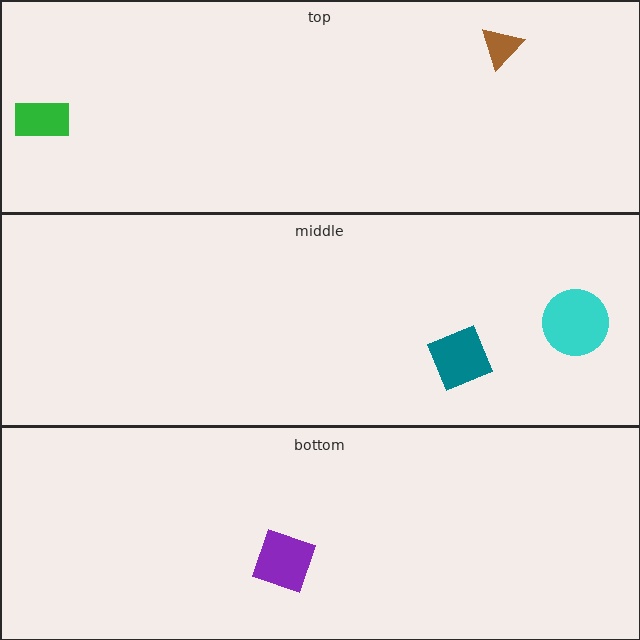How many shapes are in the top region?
2.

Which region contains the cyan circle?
The middle region.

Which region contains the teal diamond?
The middle region.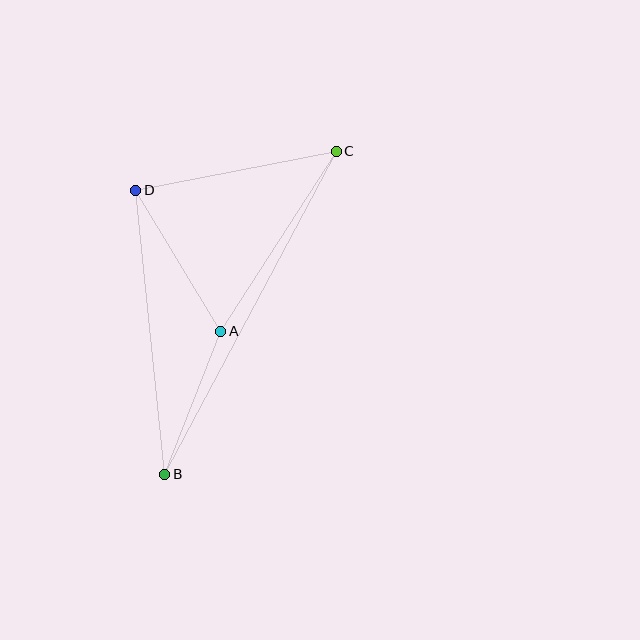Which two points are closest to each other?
Points A and B are closest to each other.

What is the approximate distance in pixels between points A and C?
The distance between A and C is approximately 214 pixels.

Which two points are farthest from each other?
Points B and C are farthest from each other.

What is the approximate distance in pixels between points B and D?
The distance between B and D is approximately 285 pixels.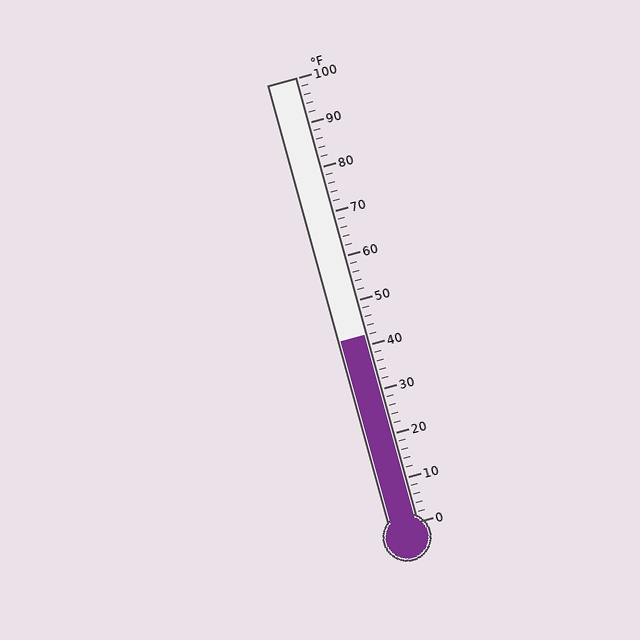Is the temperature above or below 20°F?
The temperature is above 20°F.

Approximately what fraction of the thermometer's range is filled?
The thermometer is filled to approximately 40% of its range.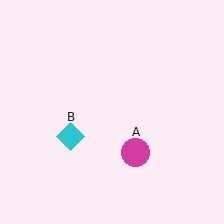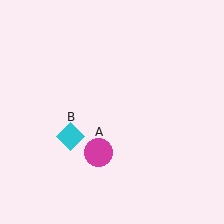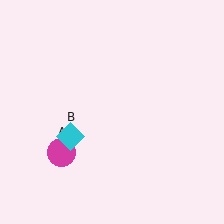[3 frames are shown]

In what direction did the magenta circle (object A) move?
The magenta circle (object A) moved left.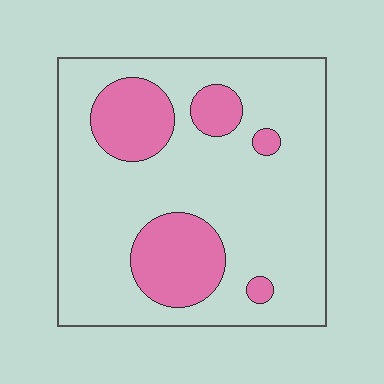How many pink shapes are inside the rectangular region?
5.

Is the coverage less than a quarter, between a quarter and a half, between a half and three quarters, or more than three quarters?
Less than a quarter.